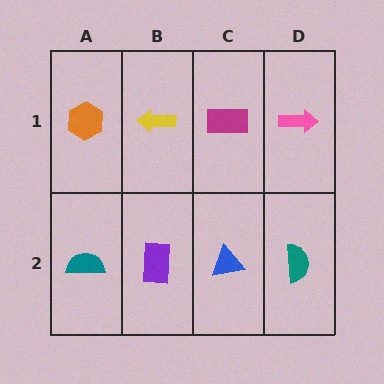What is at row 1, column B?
A yellow arrow.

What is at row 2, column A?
A teal semicircle.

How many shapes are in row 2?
4 shapes.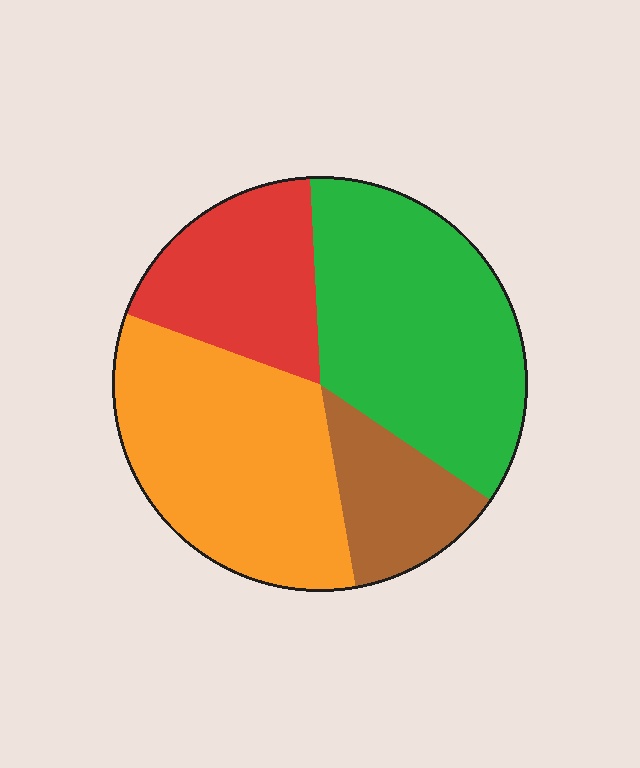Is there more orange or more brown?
Orange.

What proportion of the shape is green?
Green covers about 35% of the shape.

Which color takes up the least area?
Brown, at roughly 15%.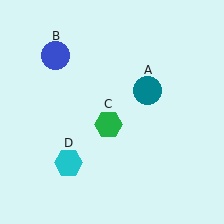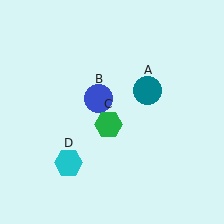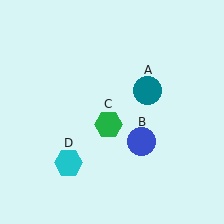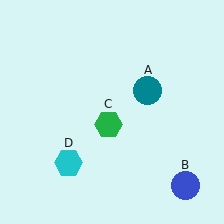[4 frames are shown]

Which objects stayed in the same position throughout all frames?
Teal circle (object A) and green hexagon (object C) and cyan hexagon (object D) remained stationary.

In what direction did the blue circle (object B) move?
The blue circle (object B) moved down and to the right.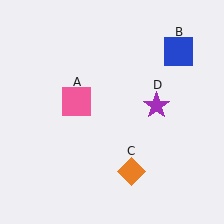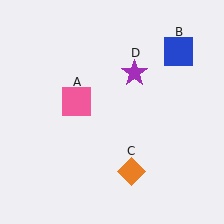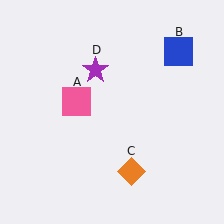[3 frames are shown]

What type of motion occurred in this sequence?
The purple star (object D) rotated counterclockwise around the center of the scene.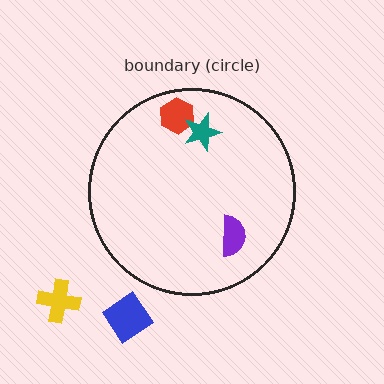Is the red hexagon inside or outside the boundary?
Inside.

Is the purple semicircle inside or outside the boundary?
Inside.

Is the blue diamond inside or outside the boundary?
Outside.